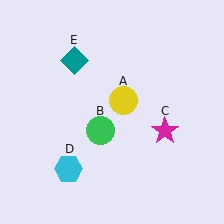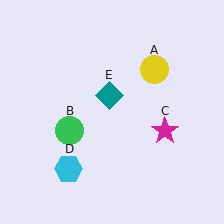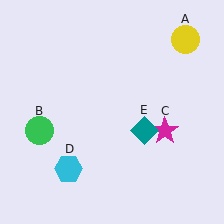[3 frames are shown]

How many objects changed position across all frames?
3 objects changed position: yellow circle (object A), green circle (object B), teal diamond (object E).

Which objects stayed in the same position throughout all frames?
Magenta star (object C) and cyan hexagon (object D) remained stationary.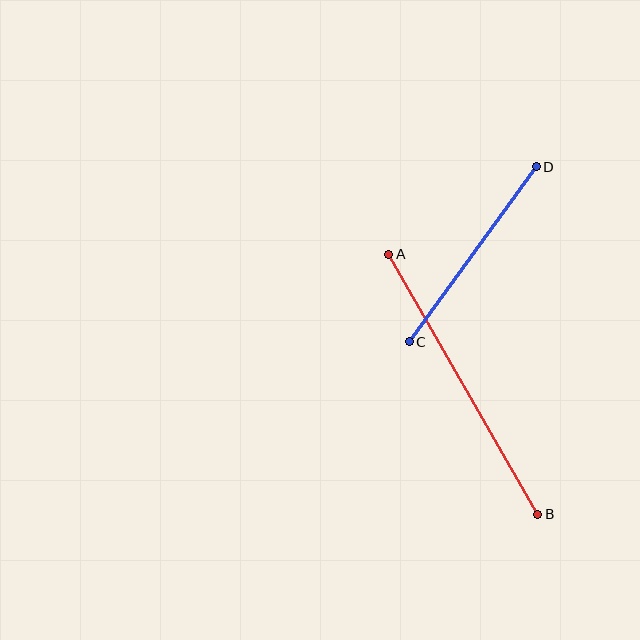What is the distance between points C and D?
The distance is approximately 216 pixels.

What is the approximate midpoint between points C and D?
The midpoint is at approximately (473, 254) pixels.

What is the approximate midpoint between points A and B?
The midpoint is at approximately (463, 384) pixels.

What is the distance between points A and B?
The distance is approximately 299 pixels.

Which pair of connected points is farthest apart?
Points A and B are farthest apart.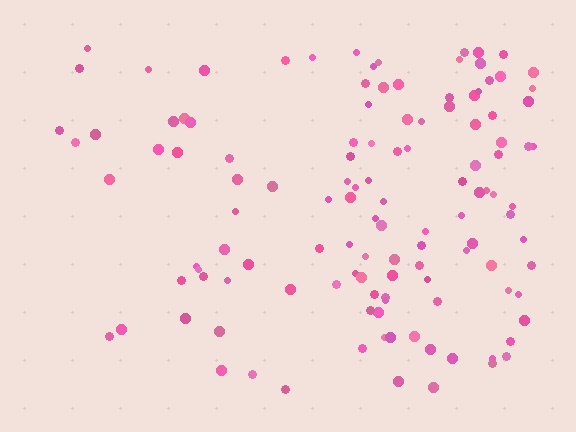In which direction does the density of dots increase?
From left to right, with the right side densest.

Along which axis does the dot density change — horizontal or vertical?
Horizontal.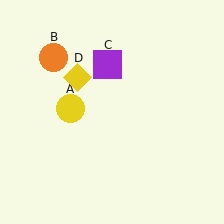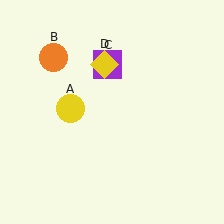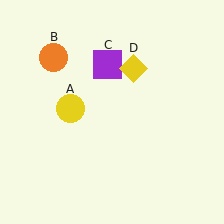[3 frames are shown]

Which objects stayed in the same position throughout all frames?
Yellow circle (object A) and orange circle (object B) and purple square (object C) remained stationary.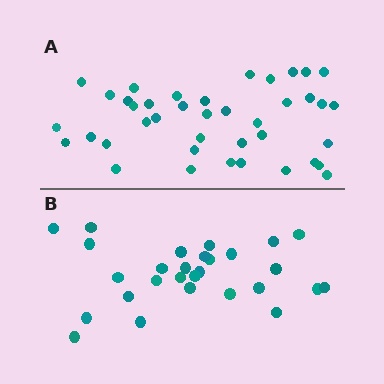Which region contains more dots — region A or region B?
Region A (the top region) has more dots.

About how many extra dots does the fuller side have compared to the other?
Region A has roughly 12 or so more dots than region B.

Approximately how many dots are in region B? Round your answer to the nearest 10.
About 30 dots. (The exact count is 28, which rounds to 30.)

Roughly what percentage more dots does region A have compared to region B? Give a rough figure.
About 45% more.